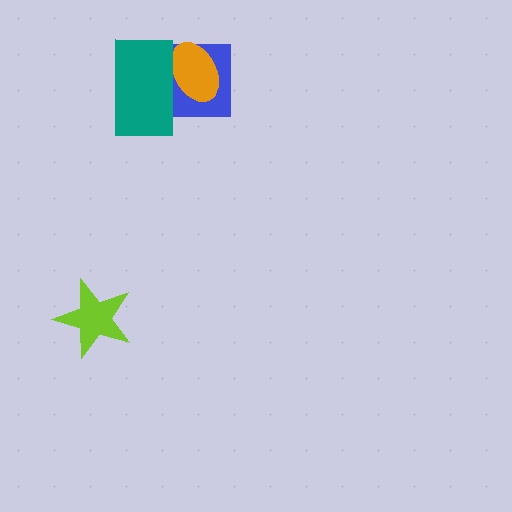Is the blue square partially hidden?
Yes, it is partially covered by another shape.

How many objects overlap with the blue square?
2 objects overlap with the blue square.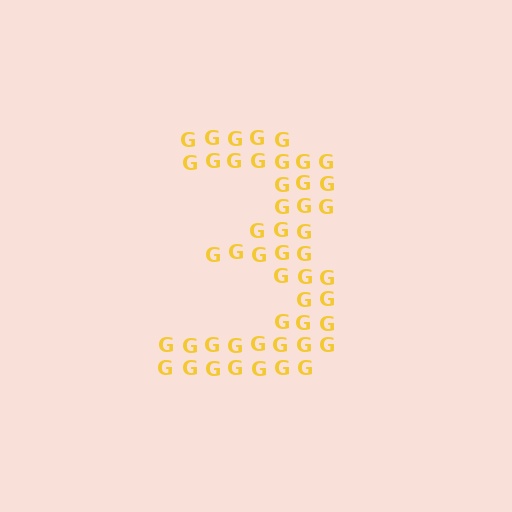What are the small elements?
The small elements are letter G's.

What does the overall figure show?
The overall figure shows the digit 3.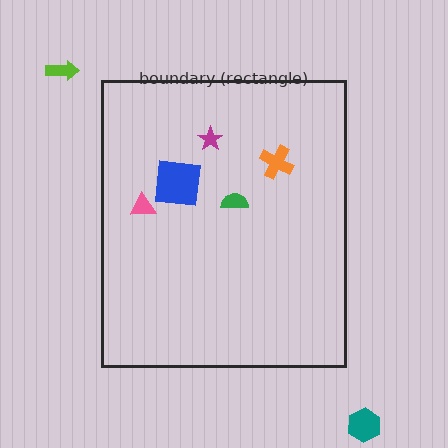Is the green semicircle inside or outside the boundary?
Inside.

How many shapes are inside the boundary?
5 inside, 2 outside.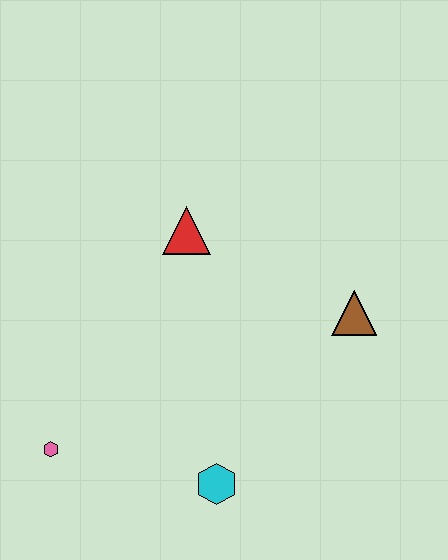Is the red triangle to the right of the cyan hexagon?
No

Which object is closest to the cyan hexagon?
The pink hexagon is closest to the cyan hexagon.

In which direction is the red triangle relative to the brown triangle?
The red triangle is to the left of the brown triangle.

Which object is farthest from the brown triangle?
The pink hexagon is farthest from the brown triangle.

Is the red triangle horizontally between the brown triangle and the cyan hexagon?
No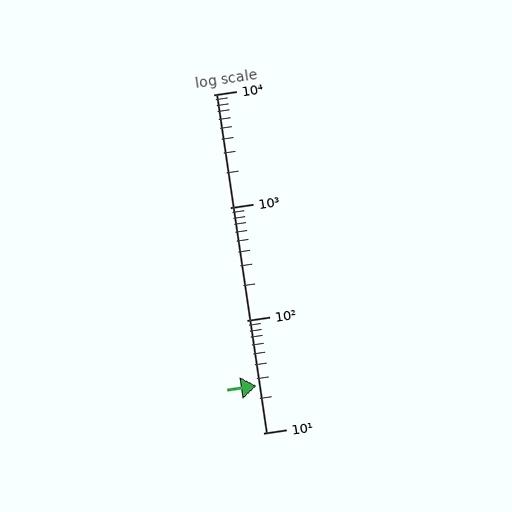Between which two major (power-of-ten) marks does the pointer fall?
The pointer is between 10 and 100.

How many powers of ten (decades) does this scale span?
The scale spans 3 decades, from 10 to 10000.